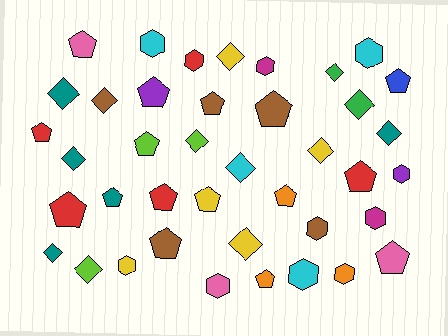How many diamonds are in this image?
There are 13 diamonds.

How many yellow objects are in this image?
There are 5 yellow objects.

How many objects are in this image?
There are 40 objects.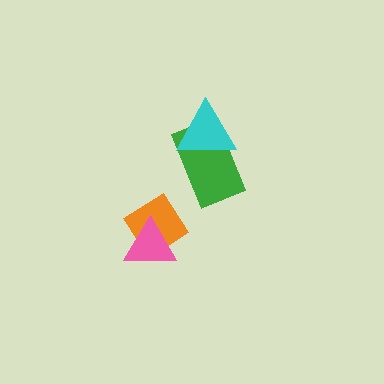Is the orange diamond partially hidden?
Yes, it is partially covered by another shape.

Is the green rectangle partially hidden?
Yes, it is partially covered by another shape.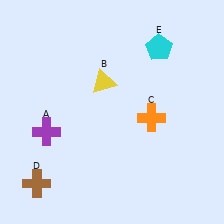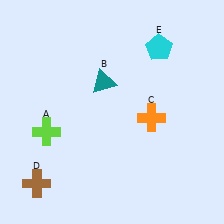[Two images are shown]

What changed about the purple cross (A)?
In Image 1, A is purple. In Image 2, it changed to lime.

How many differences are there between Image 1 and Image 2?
There are 2 differences between the two images.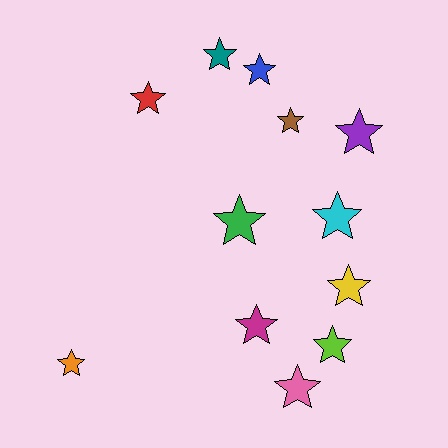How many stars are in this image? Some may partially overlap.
There are 12 stars.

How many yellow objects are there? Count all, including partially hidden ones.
There is 1 yellow object.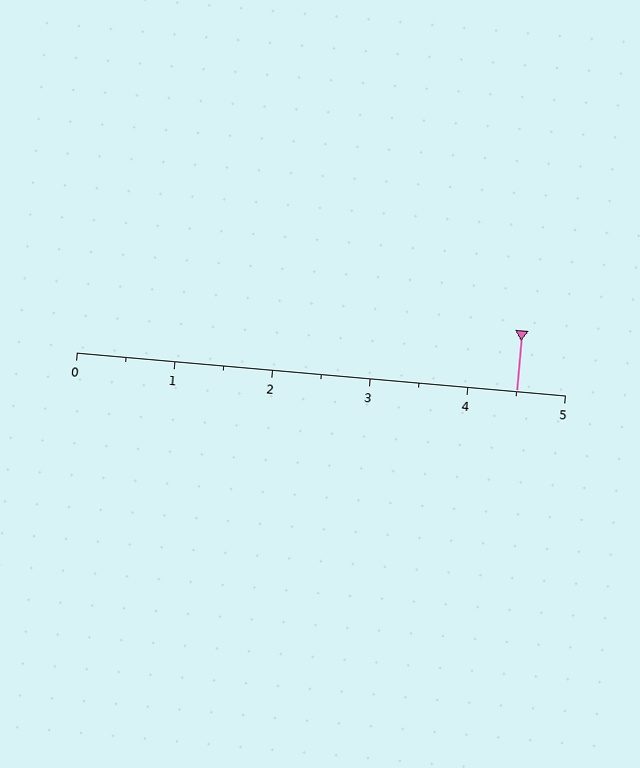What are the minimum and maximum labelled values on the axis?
The axis runs from 0 to 5.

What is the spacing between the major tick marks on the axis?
The major ticks are spaced 1 apart.